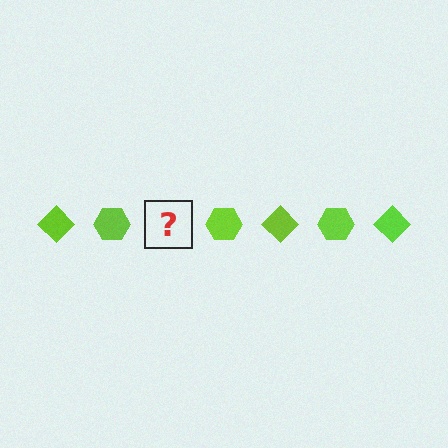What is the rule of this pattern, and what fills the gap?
The rule is that the pattern cycles through diamond, hexagon shapes in lime. The gap should be filled with a lime diamond.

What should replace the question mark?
The question mark should be replaced with a lime diamond.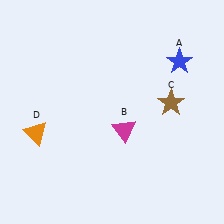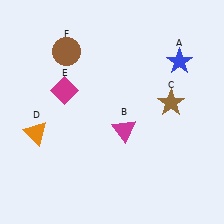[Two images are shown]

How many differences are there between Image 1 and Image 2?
There are 2 differences between the two images.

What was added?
A magenta diamond (E), a brown circle (F) were added in Image 2.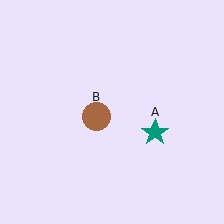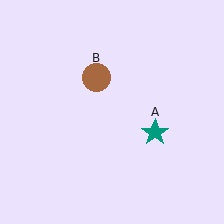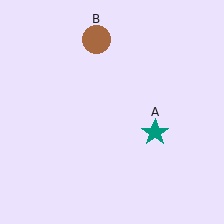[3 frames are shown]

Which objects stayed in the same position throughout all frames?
Teal star (object A) remained stationary.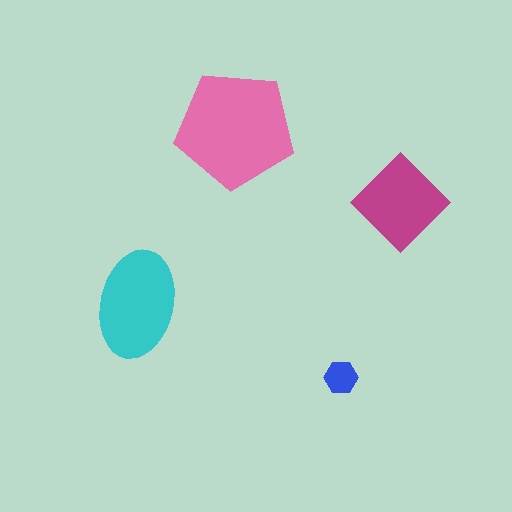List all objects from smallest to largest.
The blue hexagon, the magenta diamond, the cyan ellipse, the pink pentagon.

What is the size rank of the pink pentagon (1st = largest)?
1st.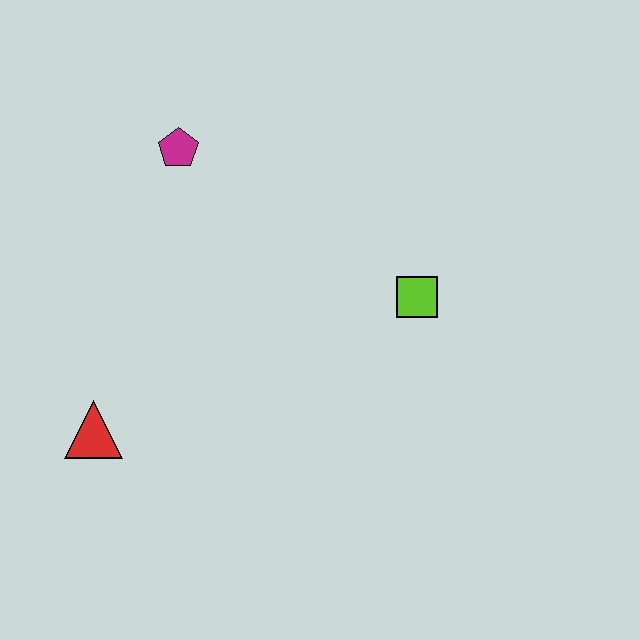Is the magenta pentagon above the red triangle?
Yes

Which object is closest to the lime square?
The magenta pentagon is closest to the lime square.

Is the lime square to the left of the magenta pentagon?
No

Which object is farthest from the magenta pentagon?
The red triangle is farthest from the magenta pentagon.